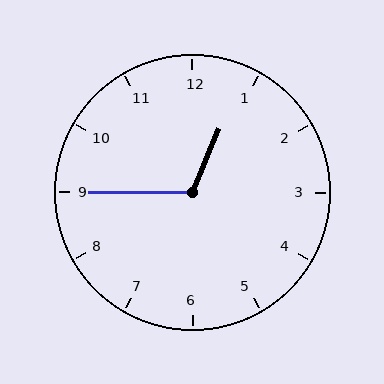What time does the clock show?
12:45.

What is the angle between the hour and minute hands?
Approximately 112 degrees.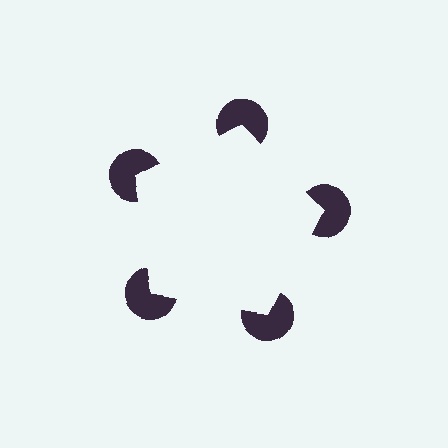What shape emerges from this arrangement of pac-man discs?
An illusory pentagon — its edges are inferred from the aligned wedge cuts in the pac-man discs, not physically drawn.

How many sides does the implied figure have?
5 sides.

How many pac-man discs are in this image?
There are 5 — one at each vertex of the illusory pentagon.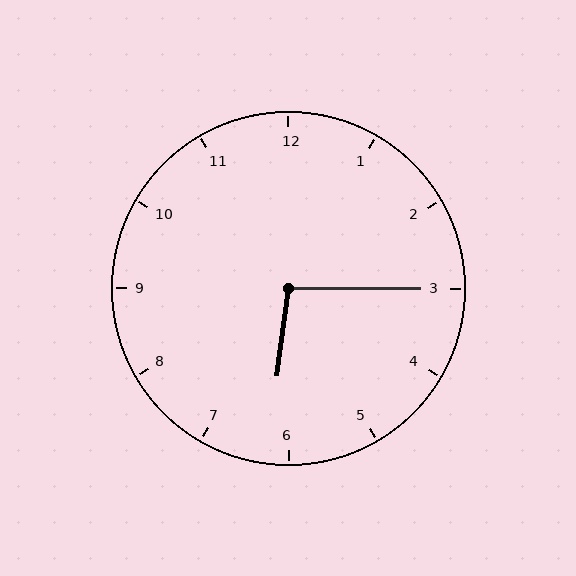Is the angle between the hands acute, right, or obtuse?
It is obtuse.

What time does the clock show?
6:15.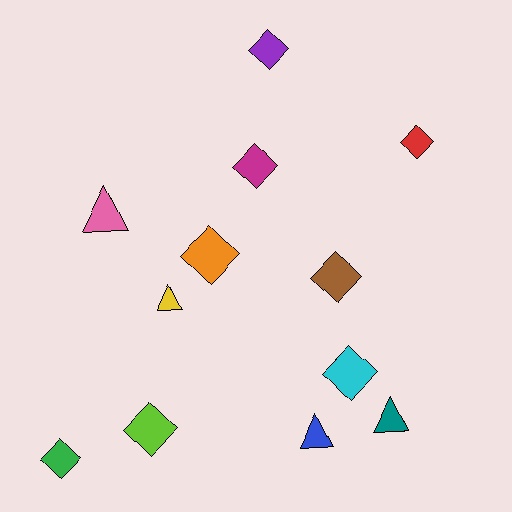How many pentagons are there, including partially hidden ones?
There are no pentagons.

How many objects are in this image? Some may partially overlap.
There are 12 objects.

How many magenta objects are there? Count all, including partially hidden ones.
There is 1 magenta object.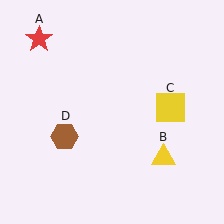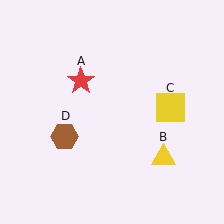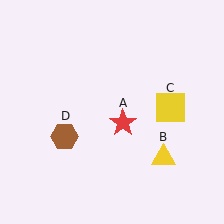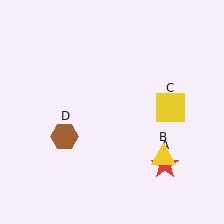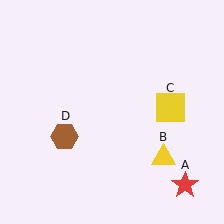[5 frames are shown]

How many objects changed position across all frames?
1 object changed position: red star (object A).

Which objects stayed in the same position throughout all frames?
Yellow triangle (object B) and yellow square (object C) and brown hexagon (object D) remained stationary.